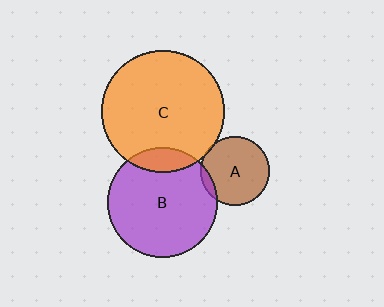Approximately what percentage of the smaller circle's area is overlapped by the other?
Approximately 10%.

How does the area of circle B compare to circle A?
Approximately 2.5 times.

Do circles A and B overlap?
Yes.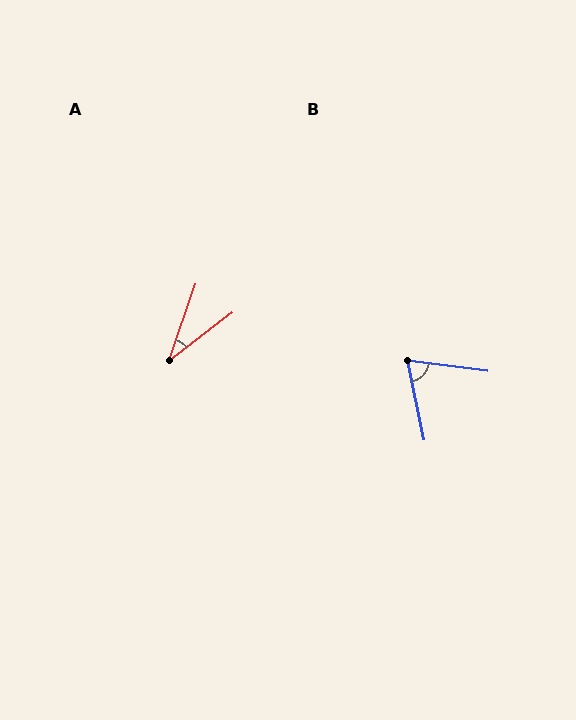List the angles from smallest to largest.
A (34°), B (71°).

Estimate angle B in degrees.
Approximately 71 degrees.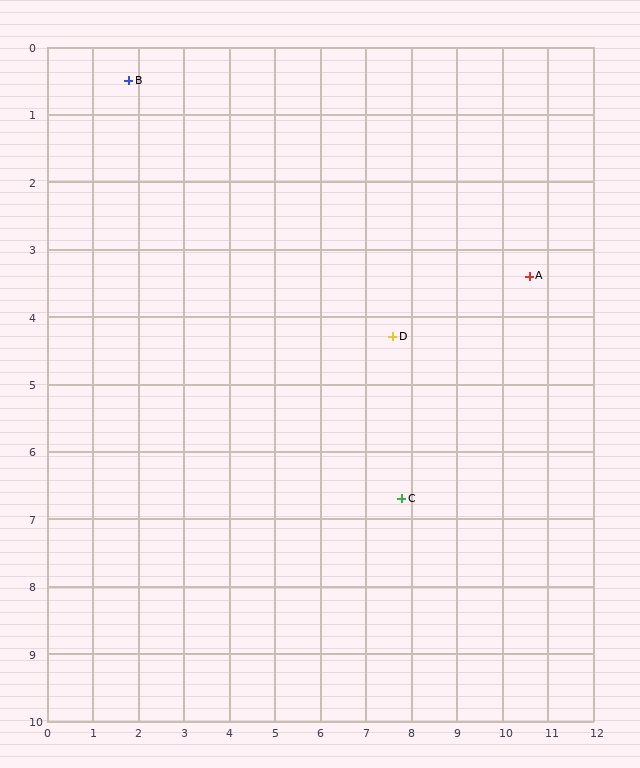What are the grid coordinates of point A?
Point A is at approximately (10.6, 3.4).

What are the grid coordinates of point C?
Point C is at approximately (7.8, 6.7).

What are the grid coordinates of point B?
Point B is at approximately (1.8, 0.5).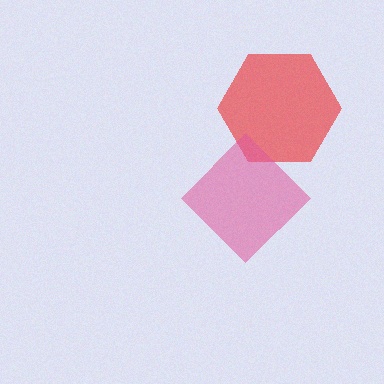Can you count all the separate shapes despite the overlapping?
Yes, there are 2 separate shapes.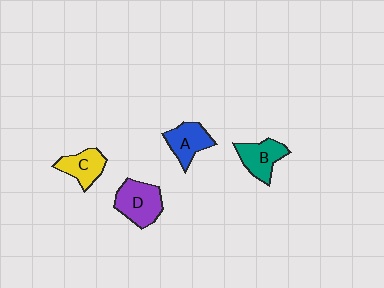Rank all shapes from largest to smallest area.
From largest to smallest: D (purple), B (teal), A (blue), C (yellow).